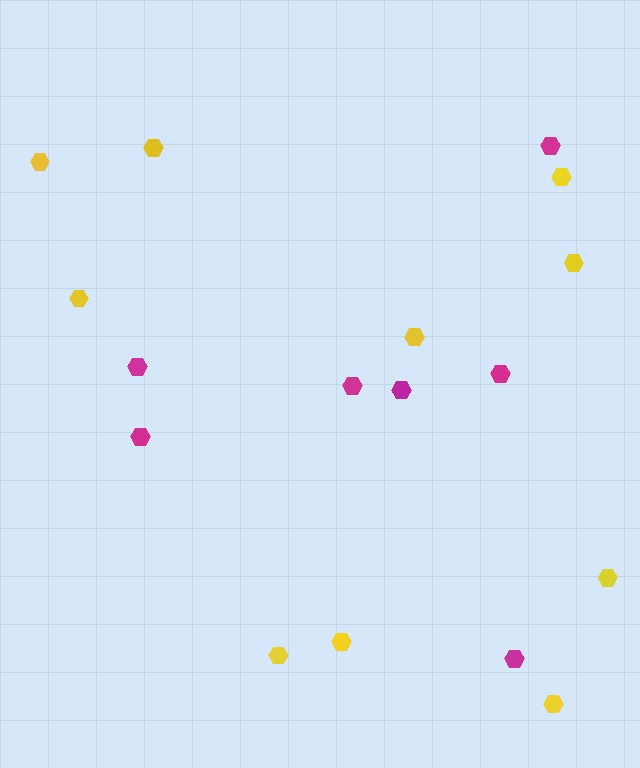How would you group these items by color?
There are 2 groups: one group of magenta hexagons (7) and one group of yellow hexagons (10).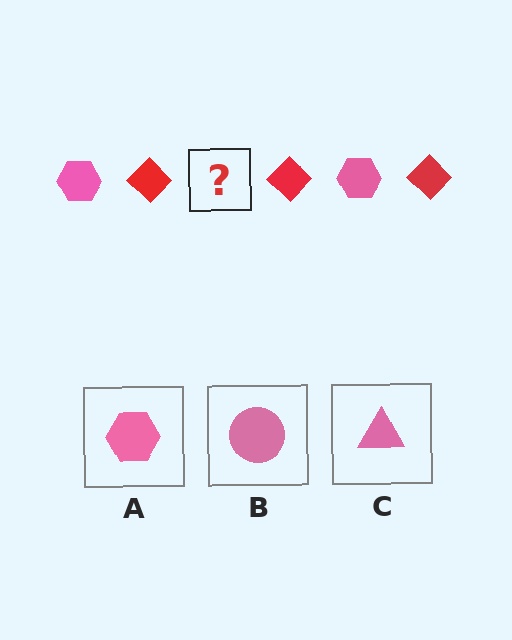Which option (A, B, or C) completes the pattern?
A.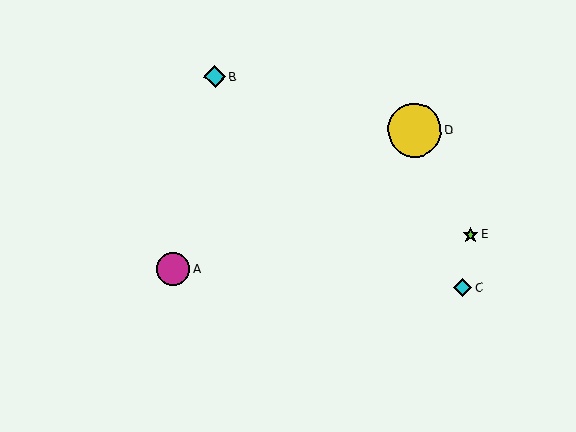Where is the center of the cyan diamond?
The center of the cyan diamond is at (463, 288).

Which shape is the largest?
The yellow circle (labeled D) is the largest.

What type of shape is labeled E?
Shape E is a lime star.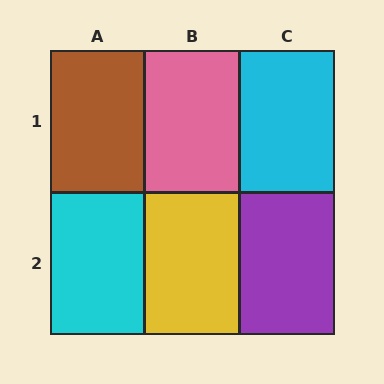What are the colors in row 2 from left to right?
Cyan, yellow, purple.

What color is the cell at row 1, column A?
Brown.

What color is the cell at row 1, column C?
Cyan.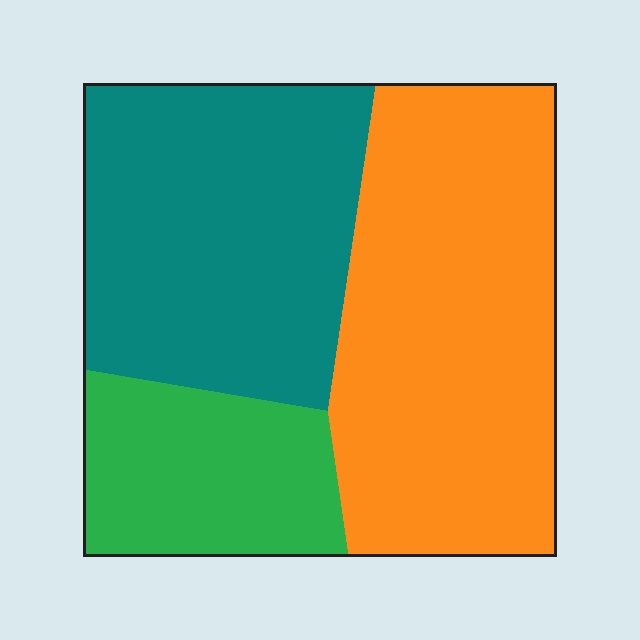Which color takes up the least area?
Green, at roughly 20%.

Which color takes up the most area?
Orange, at roughly 45%.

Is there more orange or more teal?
Orange.